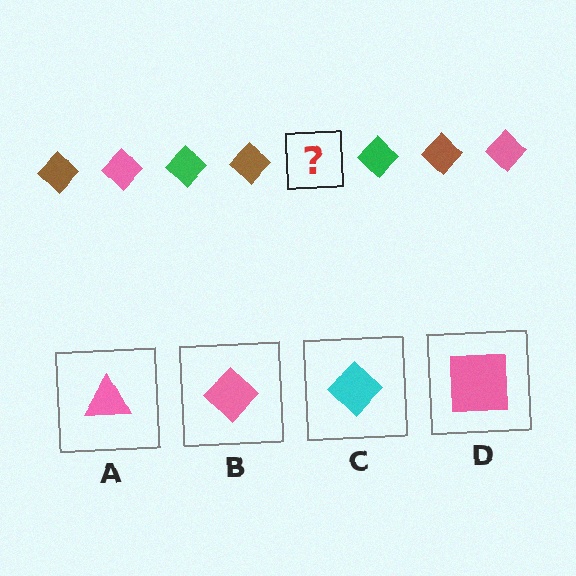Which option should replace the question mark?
Option B.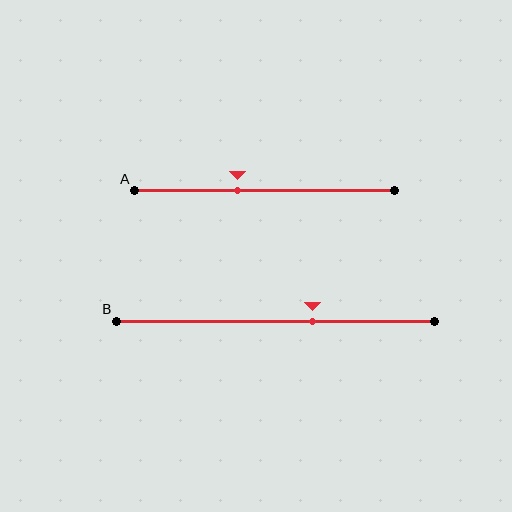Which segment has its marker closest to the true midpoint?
Segment A has its marker closest to the true midpoint.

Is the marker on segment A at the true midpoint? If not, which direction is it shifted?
No, the marker on segment A is shifted to the left by about 11% of the segment length.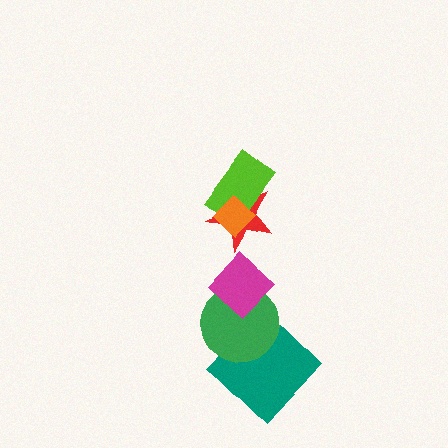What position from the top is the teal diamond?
The teal diamond is 6th from the top.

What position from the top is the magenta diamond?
The magenta diamond is 4th from the top.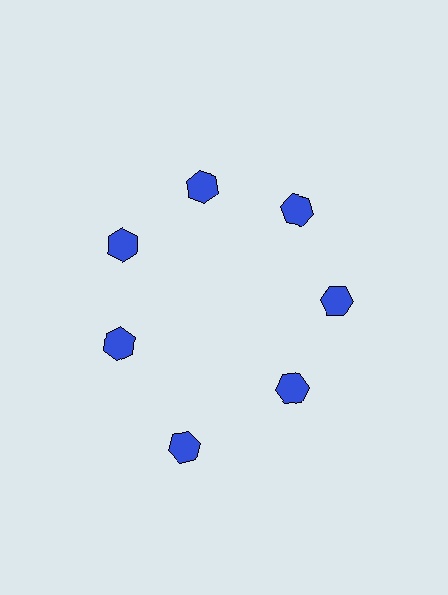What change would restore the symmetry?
The symmetry would be restored by moving it inward, back onto the ring so that all 7 hexagons sit at equal angles and equal distance from the center.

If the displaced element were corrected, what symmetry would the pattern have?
It would have 7-fold rotational symmetry — the pattern would map onto itself every 51 degrees.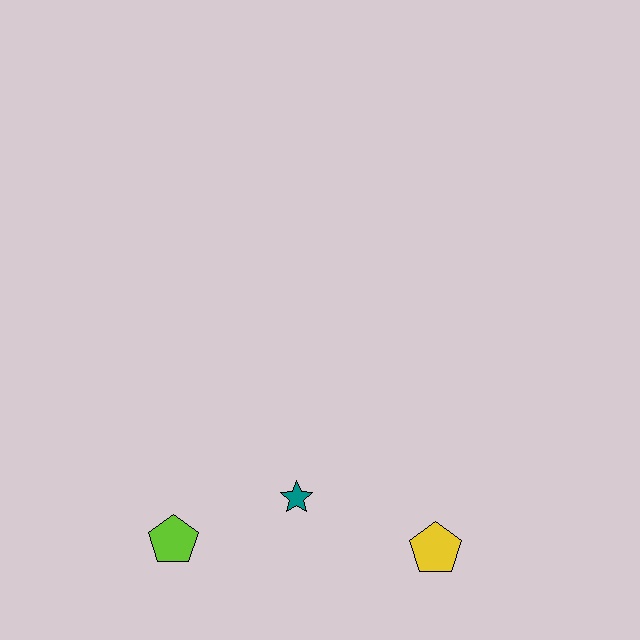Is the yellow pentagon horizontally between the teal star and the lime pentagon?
No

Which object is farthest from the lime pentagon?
The yellow pentagon is farthest from the lime pentagon.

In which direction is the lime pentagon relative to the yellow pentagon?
The lime pentagon is to the left of the yellow pentagon.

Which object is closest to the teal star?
The lime pentagon is closest to the teal star.